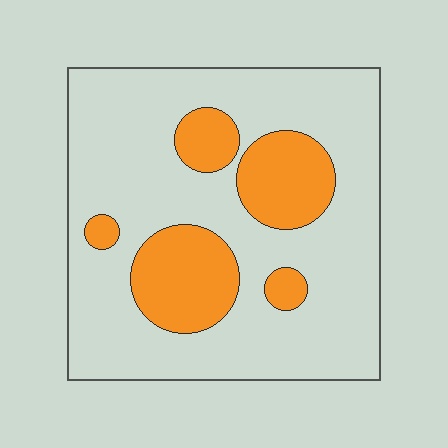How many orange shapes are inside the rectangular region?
5.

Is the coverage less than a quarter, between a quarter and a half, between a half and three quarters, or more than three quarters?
Less than a quarter.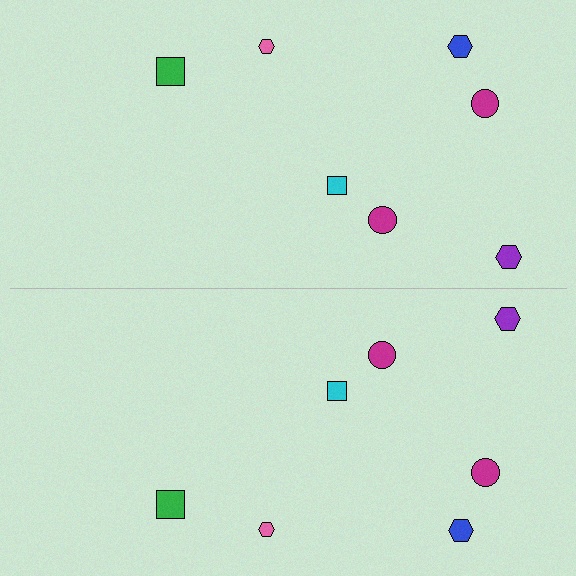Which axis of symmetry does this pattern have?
The pattern has a horizontal axis of symmetry running through the center of the image.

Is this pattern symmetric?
Yes, this pattern has bilateral (reflection) symmetry.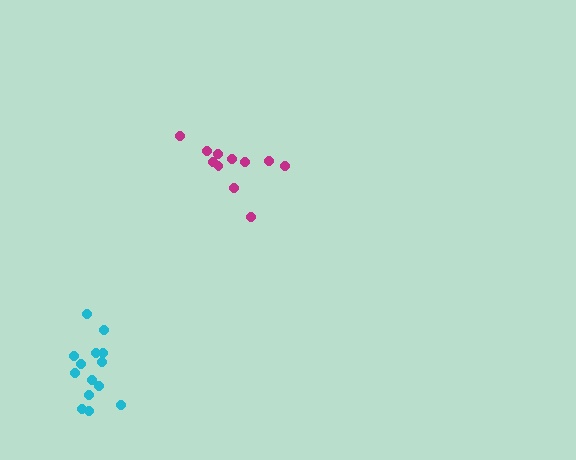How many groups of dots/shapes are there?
There are 2 groups.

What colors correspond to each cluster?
The clusters are colored: magenta, cyan.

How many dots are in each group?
Group 1: 11 dots, Group 2: 14 dots (25 total).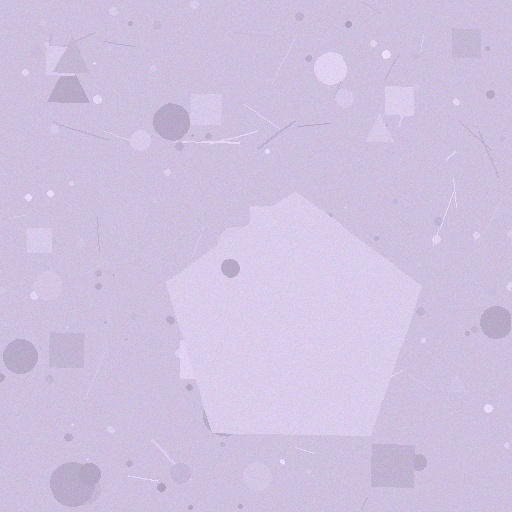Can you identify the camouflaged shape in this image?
The camouflaged shape is a pentagon.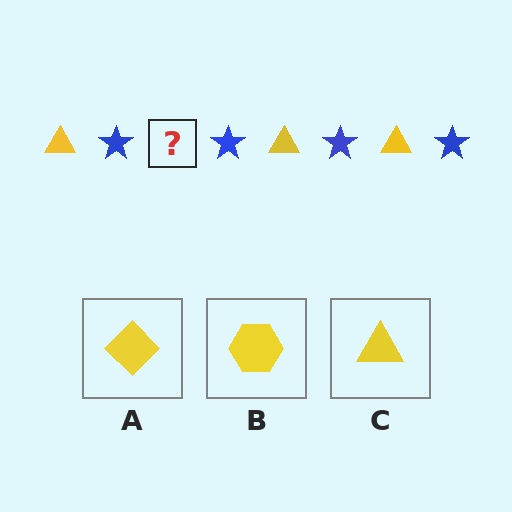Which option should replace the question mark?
Option C.